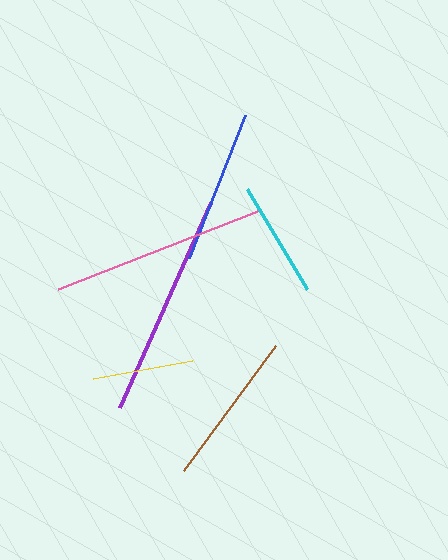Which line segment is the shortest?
The yellow line is the shortest at approximately 100 pixels.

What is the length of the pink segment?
The pink segment is approximately 216 pixels long.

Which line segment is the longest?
The purple line is the longest at approximately 224 pixels.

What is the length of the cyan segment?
The cyan segment is approximately 116 pixels long.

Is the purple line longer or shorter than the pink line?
The purple line is longer than the pink line.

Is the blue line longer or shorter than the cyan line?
The blue line is longer than the cyan line.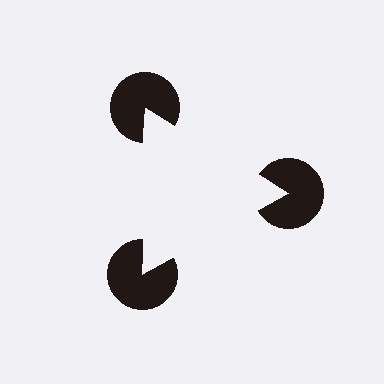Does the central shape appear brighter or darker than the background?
It typically appears slightly brighter than the background, even though no actual brightness change is drawn.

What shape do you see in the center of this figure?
An illusory triangle — its edges are inferred from the aligned wedge cuts in the pac-man discs, not physically drawn.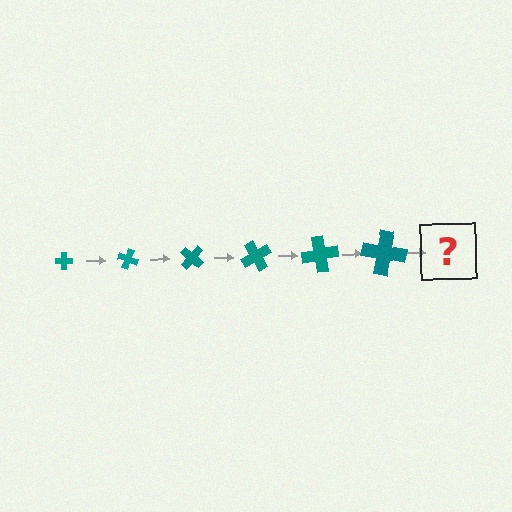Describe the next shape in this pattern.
It should be a cross, larger than the previous one and rotated 120 degrees from the start.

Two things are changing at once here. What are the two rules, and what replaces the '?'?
The two rules are that the cross grows larger each step and it rotates 20 degrees each step. The '?' should be a cross, larger than the previous one and rotated 120 degrees from the start.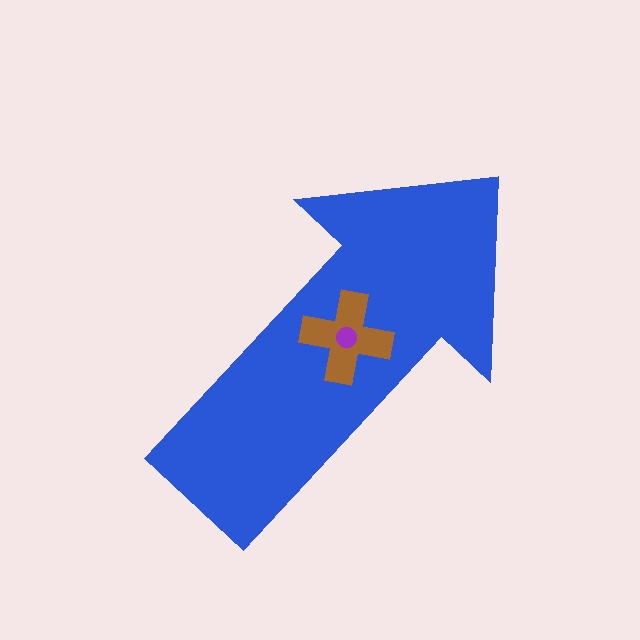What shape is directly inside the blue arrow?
The brown cross.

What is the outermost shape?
The blue arrow.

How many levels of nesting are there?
3.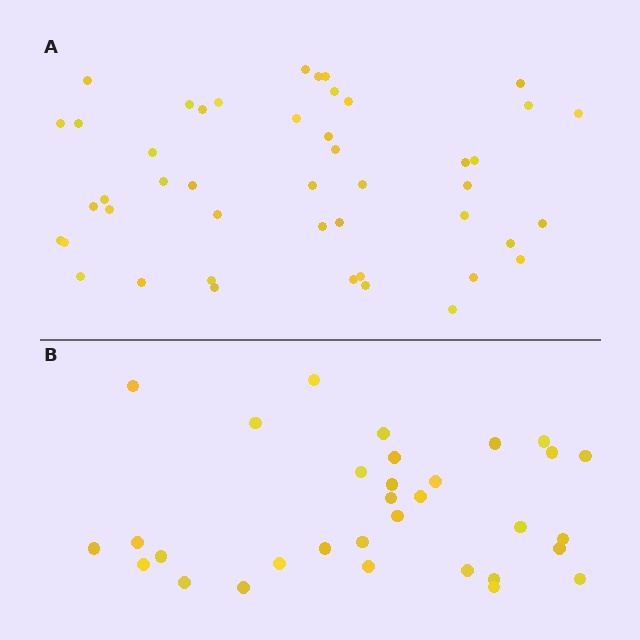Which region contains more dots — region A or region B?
Region A (the top region) has more dots.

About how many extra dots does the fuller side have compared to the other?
Region A has approximately 15 more dots than region B.